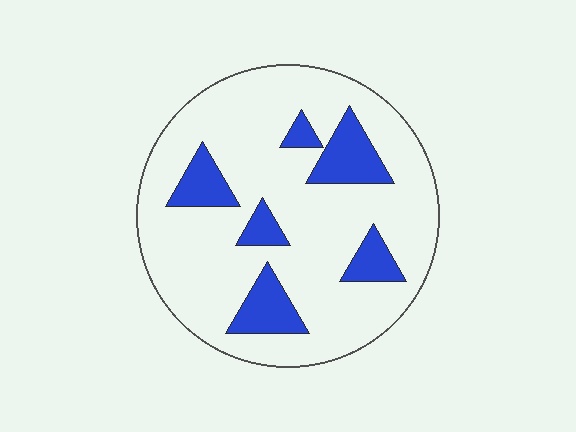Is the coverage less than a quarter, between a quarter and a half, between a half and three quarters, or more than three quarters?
Less than a quarter.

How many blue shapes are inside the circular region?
6.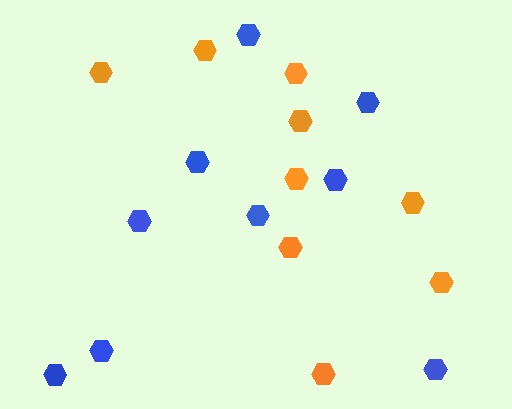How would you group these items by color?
There are 2 groups: one group of orange hexagons (9) and one group of blue hexagons (9).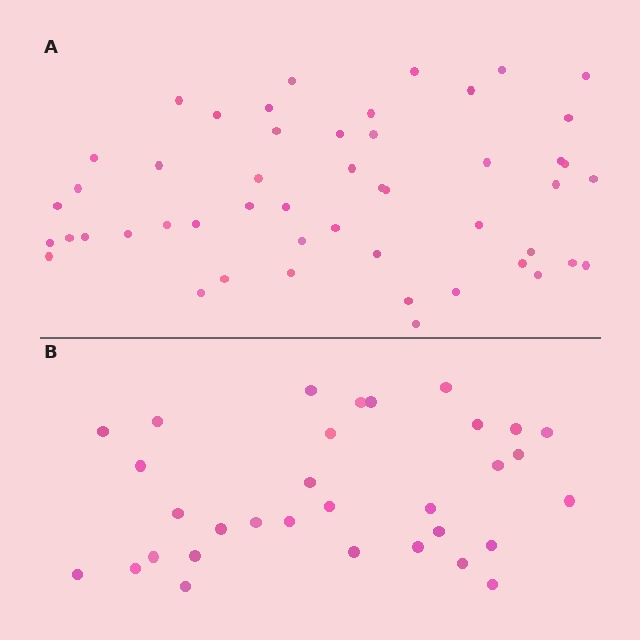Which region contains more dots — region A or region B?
Region A (the top region) has more dots.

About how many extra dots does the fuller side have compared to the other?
Region A has approximately 20 more dots than region B.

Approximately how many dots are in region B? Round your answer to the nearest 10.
About 30 dots. (The exact count is 32, which rounds to 30.)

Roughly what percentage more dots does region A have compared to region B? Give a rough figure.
About 55% more.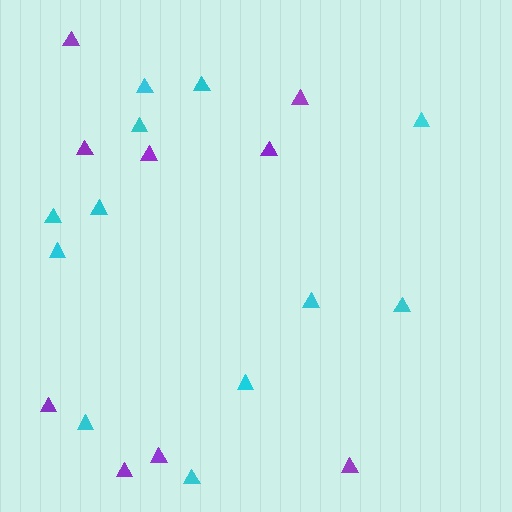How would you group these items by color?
There are 2 groups: one group of purple triangles (9) and one group of cyan triangles (12).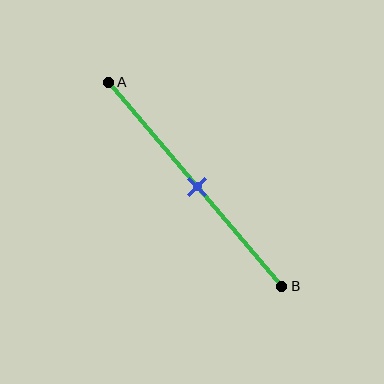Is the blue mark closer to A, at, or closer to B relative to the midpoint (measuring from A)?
The blue mark is approximately at the midpoint of segment AB.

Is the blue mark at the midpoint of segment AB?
Yes, the mark is approximately at the midpoint.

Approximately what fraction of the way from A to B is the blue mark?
The blue mark is approximately 50% of the way from A to B.